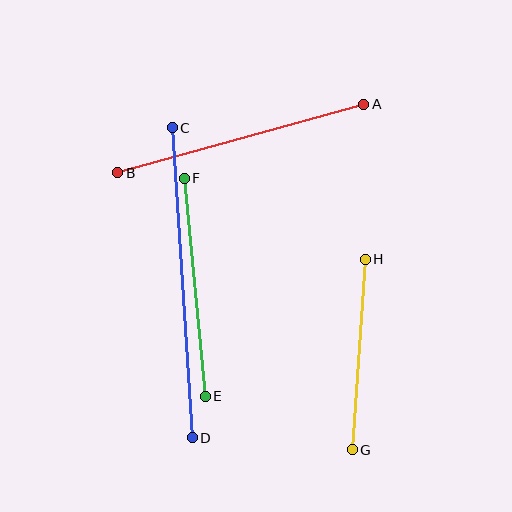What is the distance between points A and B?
The distance is approximately 255 pixels.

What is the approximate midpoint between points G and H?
The midpoint is at approximately (359, 354) pixels.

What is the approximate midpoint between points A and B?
The midpoint is at approximately (241, 138) pixels.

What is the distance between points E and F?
The distance is approximately 219 pixels.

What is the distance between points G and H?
The distance is approximately 191 pixels.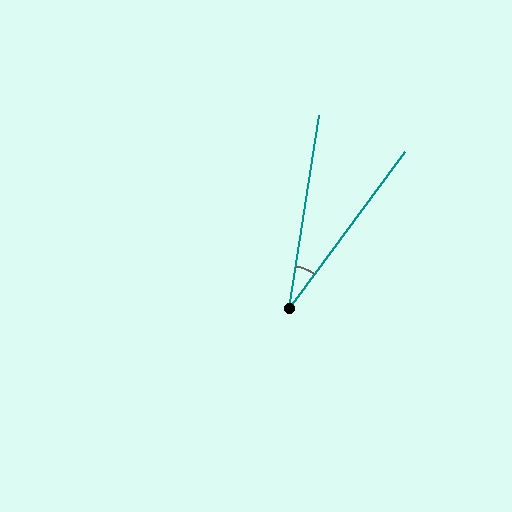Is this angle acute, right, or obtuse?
It is acute.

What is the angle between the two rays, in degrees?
Approximately 28 degrees.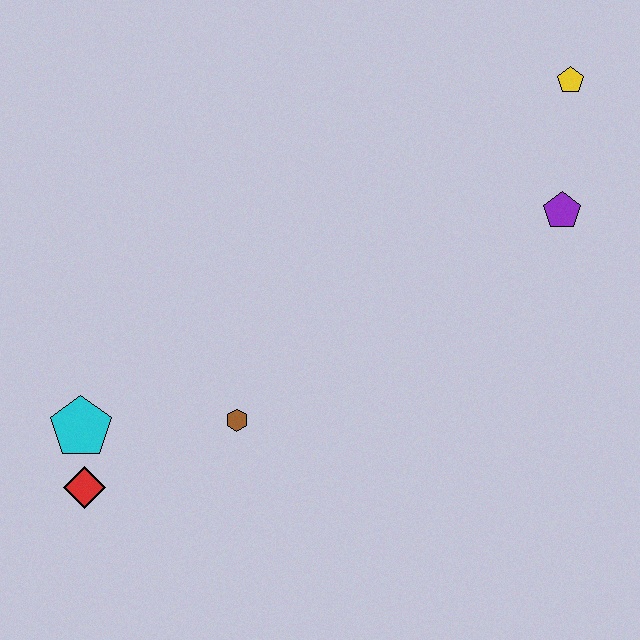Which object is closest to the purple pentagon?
The yellow pentagon is closest to the purple pentagon.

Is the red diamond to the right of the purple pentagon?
No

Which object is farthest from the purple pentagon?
The red diamond is farthest from the purple pentagon.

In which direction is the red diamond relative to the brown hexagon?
The red diamond is to the left of the brown hexagon.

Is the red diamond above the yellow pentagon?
No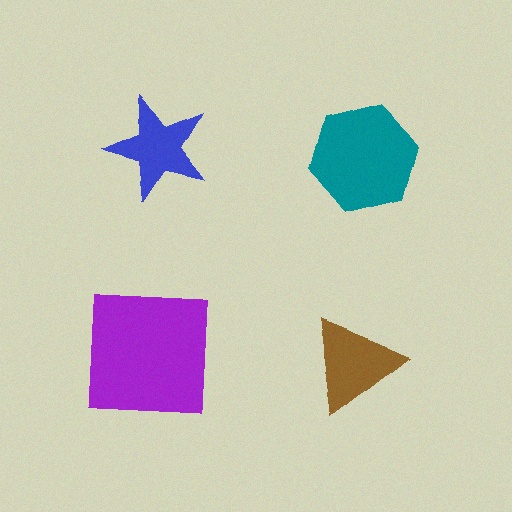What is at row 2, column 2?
A brown triangle.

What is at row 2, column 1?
A purple square.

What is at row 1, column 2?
A teal hexagon.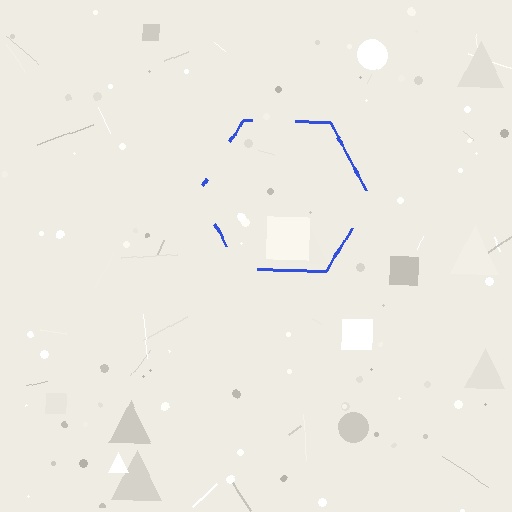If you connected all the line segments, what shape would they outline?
They would outline a hexagon.